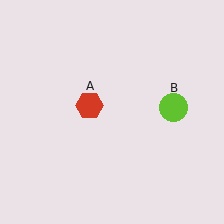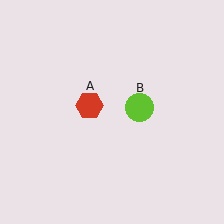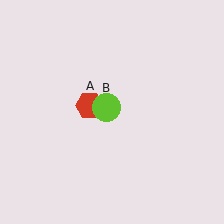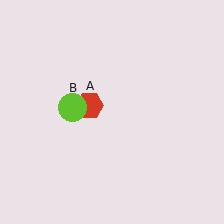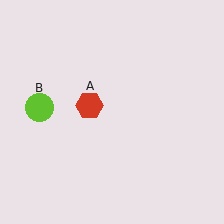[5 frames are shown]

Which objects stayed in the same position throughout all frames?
Red hexagon (object A) remained stationary.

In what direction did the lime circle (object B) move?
The lime circle (object B) moved left.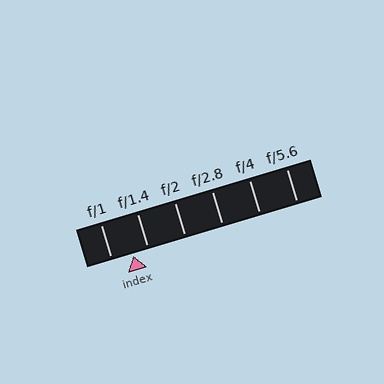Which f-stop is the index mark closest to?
The index mark is closest to f/1.4.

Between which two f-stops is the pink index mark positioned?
The index mark is between f/1 and f/1.4.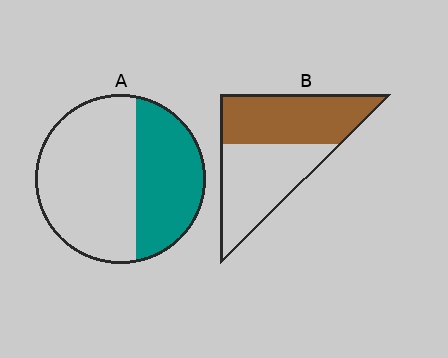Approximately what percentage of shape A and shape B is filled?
A is approximately 40% and B is approximately 50%.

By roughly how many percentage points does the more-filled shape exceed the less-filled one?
By roughly 10 percentage points (B over A).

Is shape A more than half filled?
No.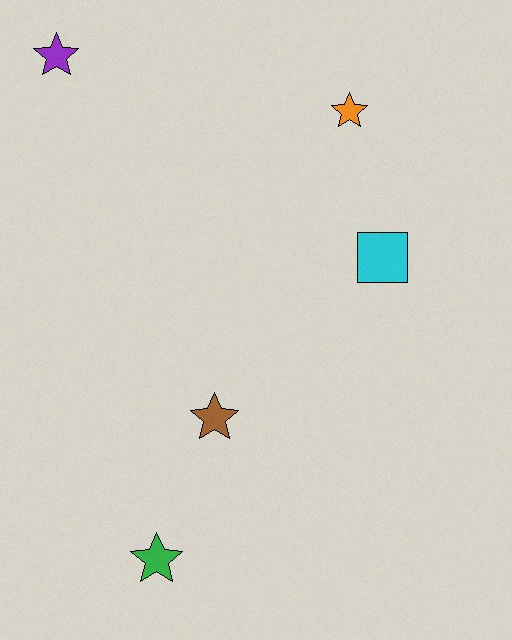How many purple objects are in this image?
There is 1 purple object.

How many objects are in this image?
There are 5 objects.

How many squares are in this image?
There is 1 square.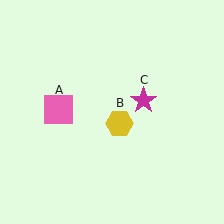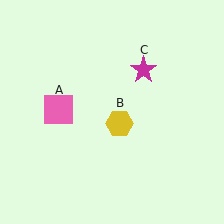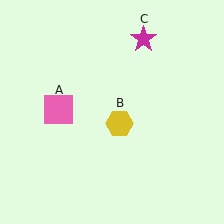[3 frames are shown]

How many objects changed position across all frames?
1 object changed position: magenta star (object C).